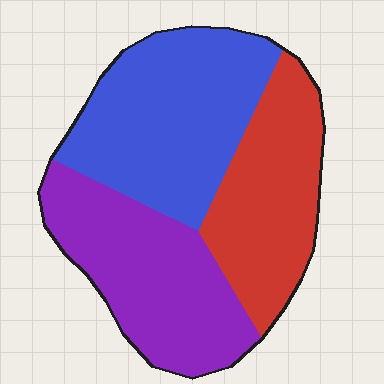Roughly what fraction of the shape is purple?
Purple takes up about one third (1/3) of the shape.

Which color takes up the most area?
Blue, at roughly 40%.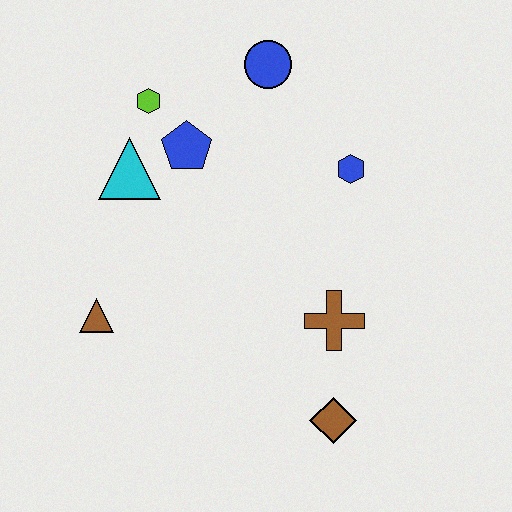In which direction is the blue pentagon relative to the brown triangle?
The blue pentagon is above the brown triangle.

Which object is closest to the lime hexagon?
The blue pentagon is closest to the lime hexagon.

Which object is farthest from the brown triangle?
The blue circle is farthest from the brown triangle.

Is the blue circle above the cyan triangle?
Yes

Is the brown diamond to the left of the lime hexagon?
No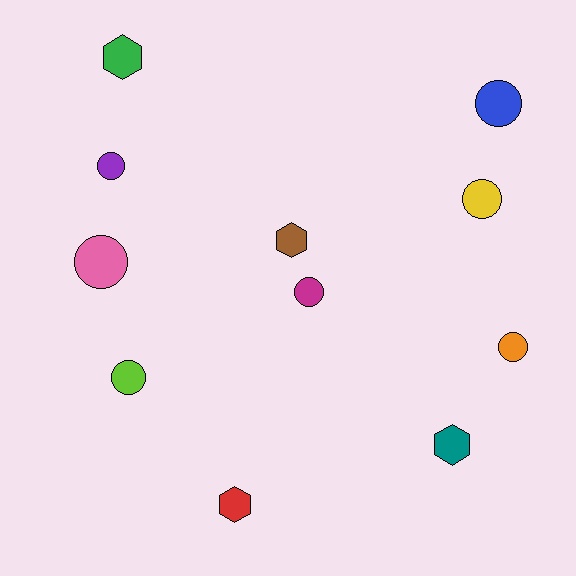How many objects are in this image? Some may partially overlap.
There are 11 objects.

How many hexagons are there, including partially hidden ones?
There are 4 hexagons.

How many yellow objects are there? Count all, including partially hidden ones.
There is 1 yellow object.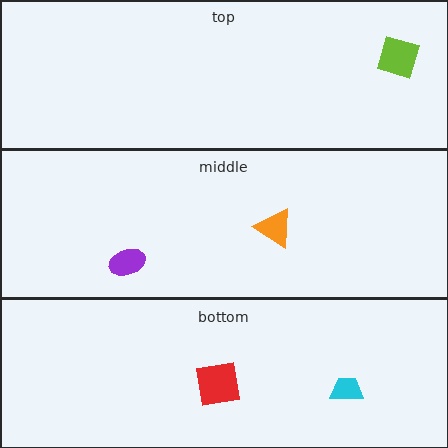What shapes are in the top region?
The lime diamond.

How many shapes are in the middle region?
2.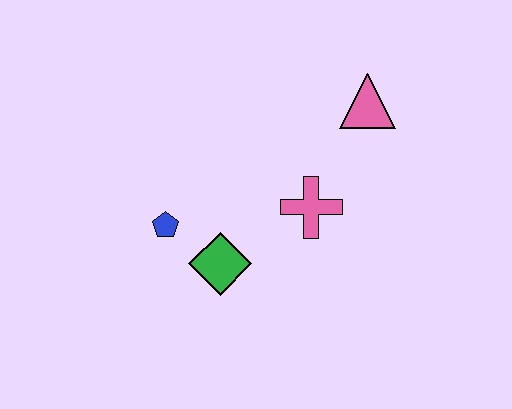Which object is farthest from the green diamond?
The pink triangle is farthest from the green diamond.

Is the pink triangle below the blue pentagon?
No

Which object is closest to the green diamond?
The blue pentagon is closest to the green diamond.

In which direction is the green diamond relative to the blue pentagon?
The green diamond is to the right of the blue pentagon.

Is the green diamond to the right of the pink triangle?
No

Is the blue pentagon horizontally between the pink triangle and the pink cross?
No